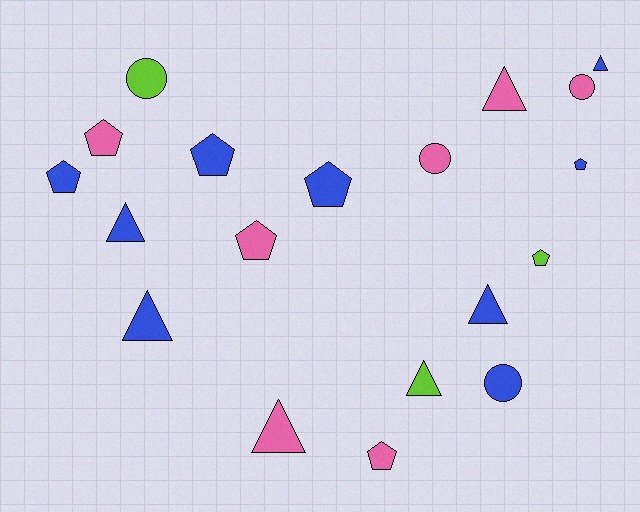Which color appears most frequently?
Blue, with 9 objects.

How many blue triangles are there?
There are 4 blue triangles.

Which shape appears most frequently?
Pentagon, with 8 objects.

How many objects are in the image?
There are 19 objects.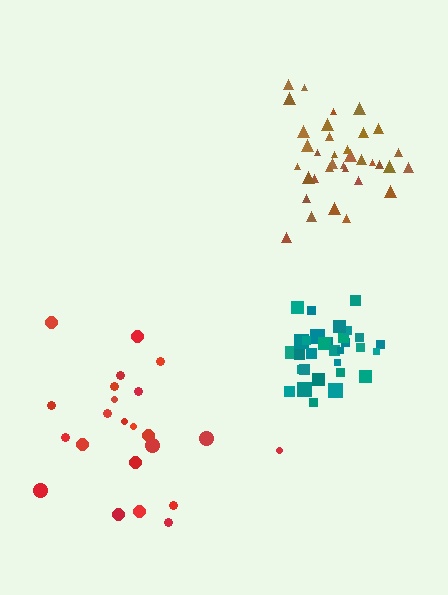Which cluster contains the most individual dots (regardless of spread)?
Brown (35).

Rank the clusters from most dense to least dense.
teal, brown, red.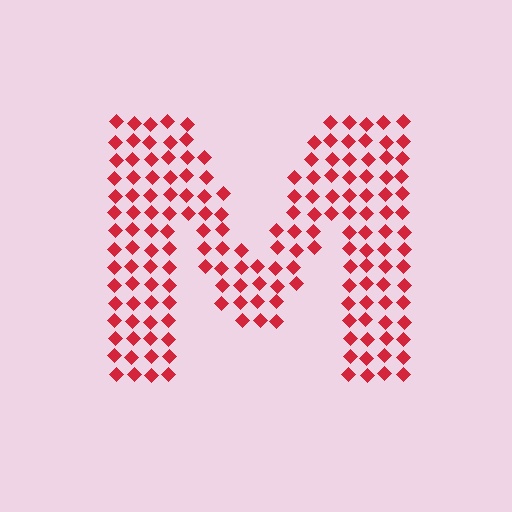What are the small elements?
The small elements are diamonds.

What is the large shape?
The large shape is the letter M.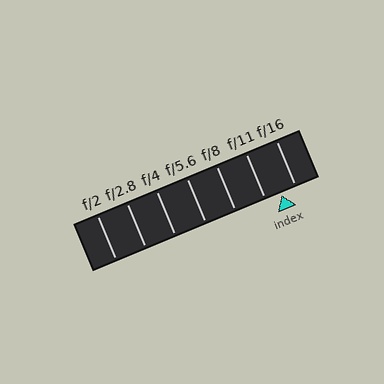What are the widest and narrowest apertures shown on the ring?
The widest aperture shown is f/2 and the narrowest is f/16.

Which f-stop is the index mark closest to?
The index mark is closest to f/16.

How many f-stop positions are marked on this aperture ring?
There are 7 f-stop positions marked.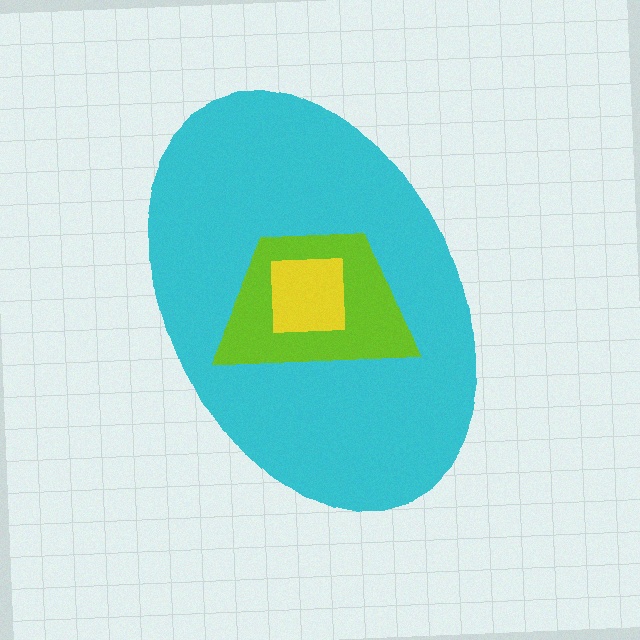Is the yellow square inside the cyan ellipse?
Yes.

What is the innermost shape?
The yellow square.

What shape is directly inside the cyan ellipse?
The lime trapezoid.